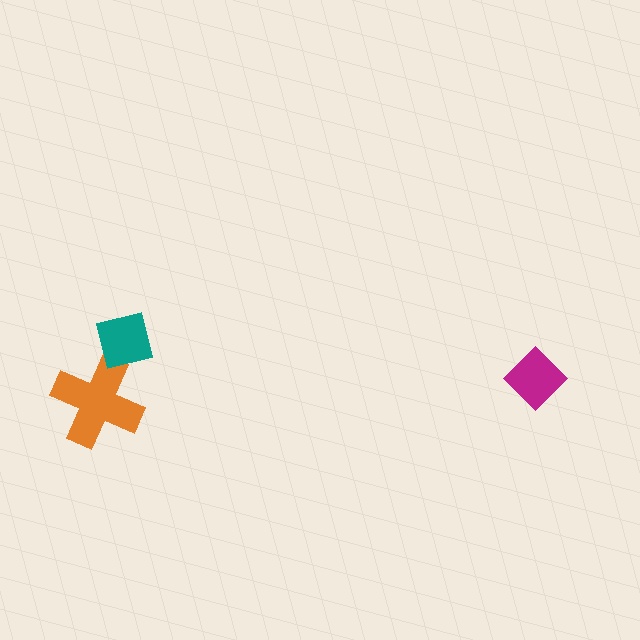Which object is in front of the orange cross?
The teal square is in front of the orange cross.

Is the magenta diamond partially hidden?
No, no other shape covers it.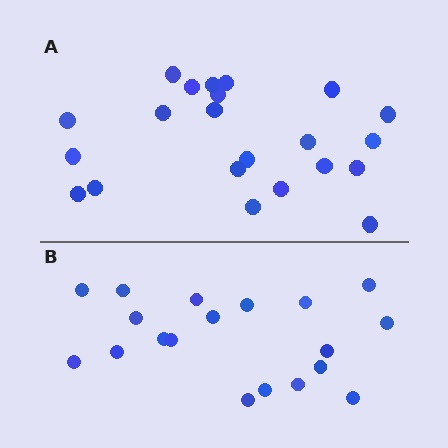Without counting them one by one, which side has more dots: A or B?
Region A (the top region) has more dots.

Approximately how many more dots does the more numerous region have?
Region A has just a few more — roughly 2 or 3 more dots than region B.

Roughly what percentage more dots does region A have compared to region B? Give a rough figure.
About 15% more.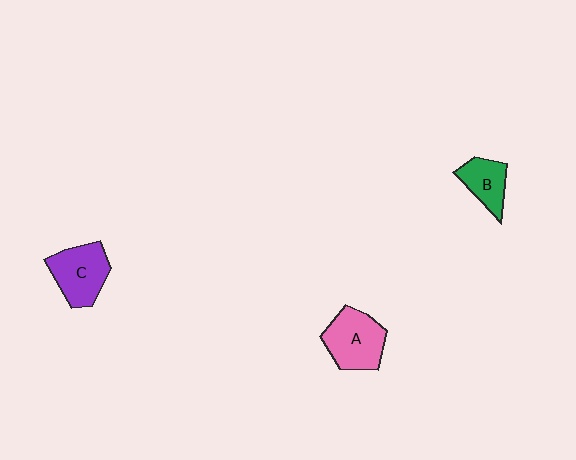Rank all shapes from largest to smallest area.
From largest to smallest: A (pink), C (purple), B (green).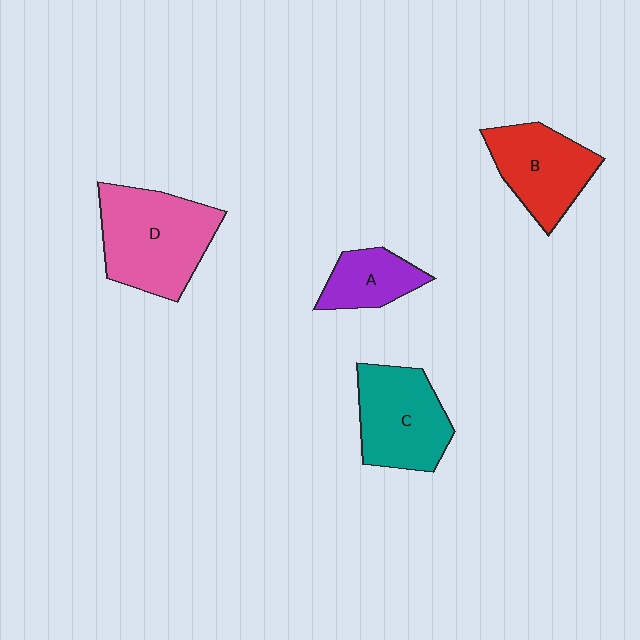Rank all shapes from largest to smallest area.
From largest to smallest: D (pink), C (teal), B (red), A (purple).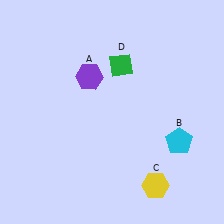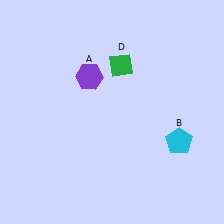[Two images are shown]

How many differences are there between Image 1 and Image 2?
There is 1 difference between the two images.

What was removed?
The yellow hexagon (C) was removed in Image 2.